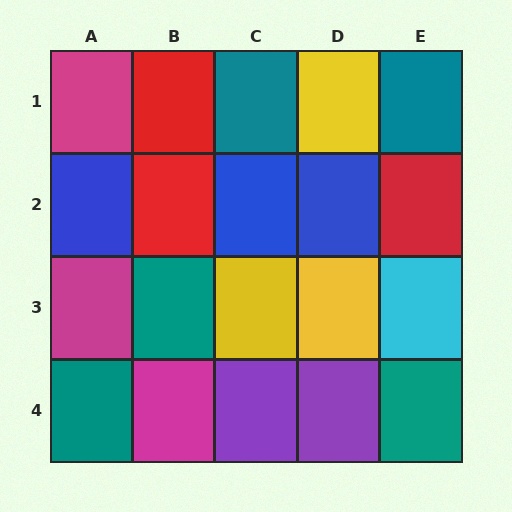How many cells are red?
3 cells are red.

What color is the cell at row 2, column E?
Red.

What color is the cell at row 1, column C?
Teal.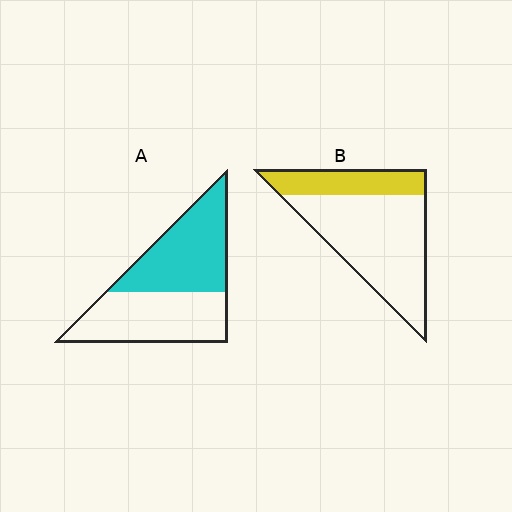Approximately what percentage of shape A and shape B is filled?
A is approximately 50% and B is approximately 30%.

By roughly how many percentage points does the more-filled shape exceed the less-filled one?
By roughly 25 percentage points (A over B).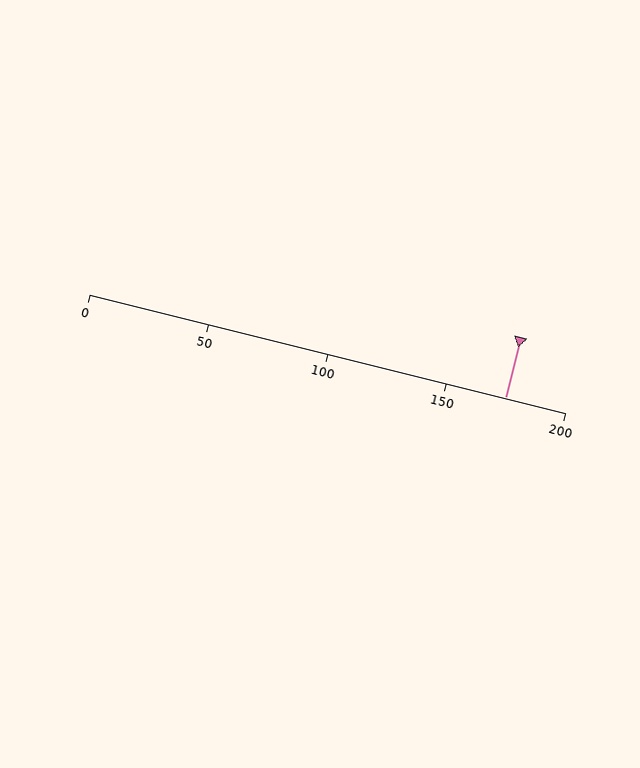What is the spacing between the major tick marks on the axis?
The major ticks are spaced 50 apart.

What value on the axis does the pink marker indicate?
The marker indicates approximately 175.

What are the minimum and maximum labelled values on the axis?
The axis runs from 0 to 200.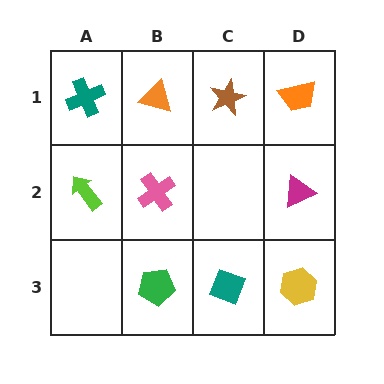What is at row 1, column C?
A brown star.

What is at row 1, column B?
An orange triangle.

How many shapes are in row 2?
3 shapes.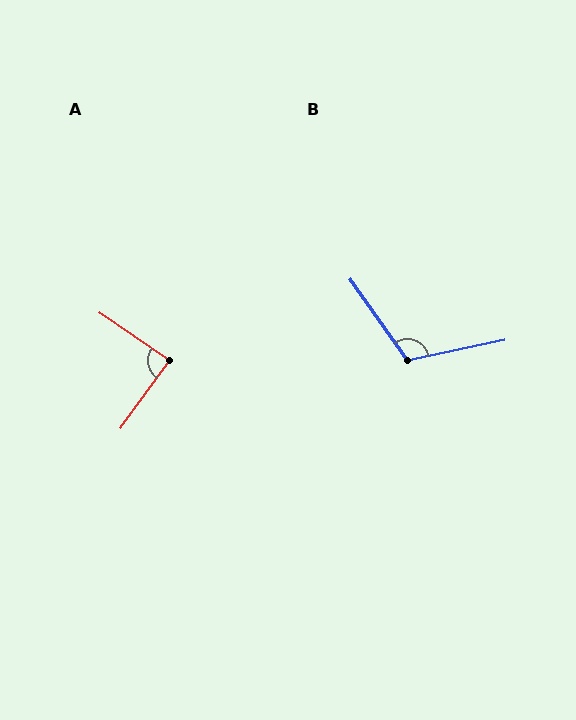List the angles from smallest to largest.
A (89°), B (114°).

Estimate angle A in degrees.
Approximately 89 degrees.